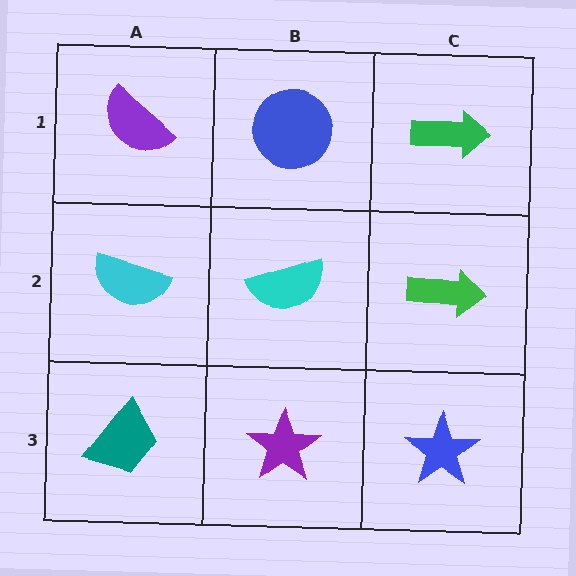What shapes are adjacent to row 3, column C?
A green arrow (row 2, column C), a purple star (row 3, column B).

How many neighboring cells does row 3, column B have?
3.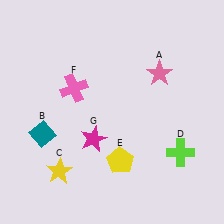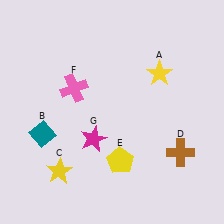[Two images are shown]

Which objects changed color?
A changed from pink to yellow. D changed from lime to brown.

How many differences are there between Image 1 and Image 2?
There are 2 differences between the two images.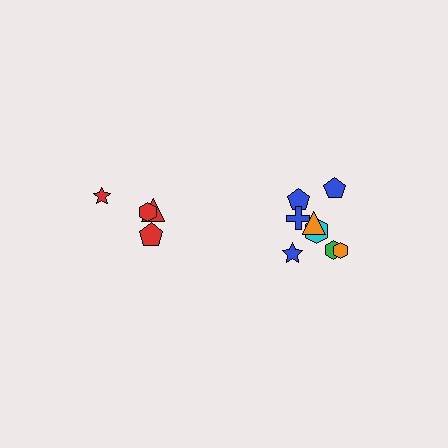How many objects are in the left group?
There are 4 objects.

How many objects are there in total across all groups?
There are 12 objects.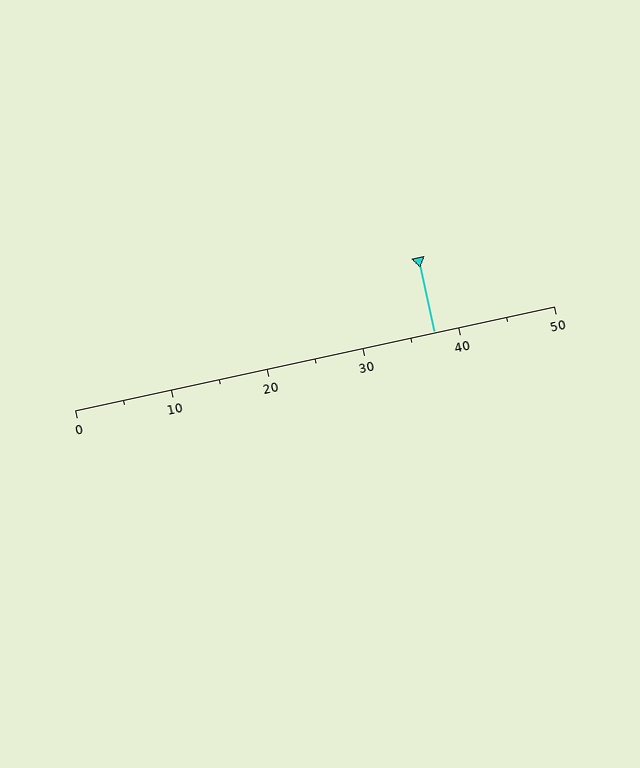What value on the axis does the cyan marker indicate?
The marker indicates approximately 37.5.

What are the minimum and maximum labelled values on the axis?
The axis runs from 0 to 50.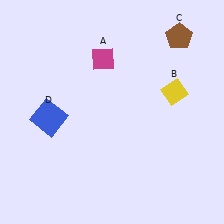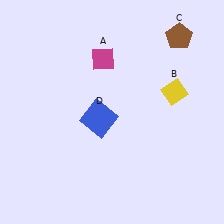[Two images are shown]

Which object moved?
The blue square (D) moved right.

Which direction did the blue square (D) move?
The blue square (D) moved right.